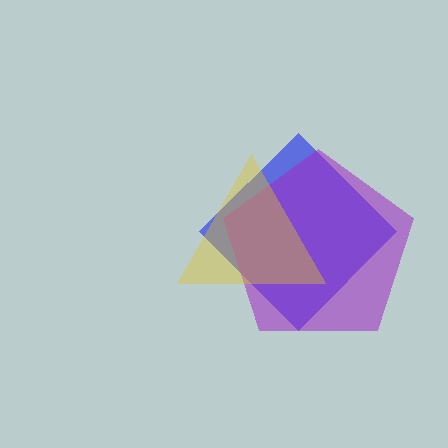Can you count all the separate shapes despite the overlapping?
Yes, there are 3 separate shapes.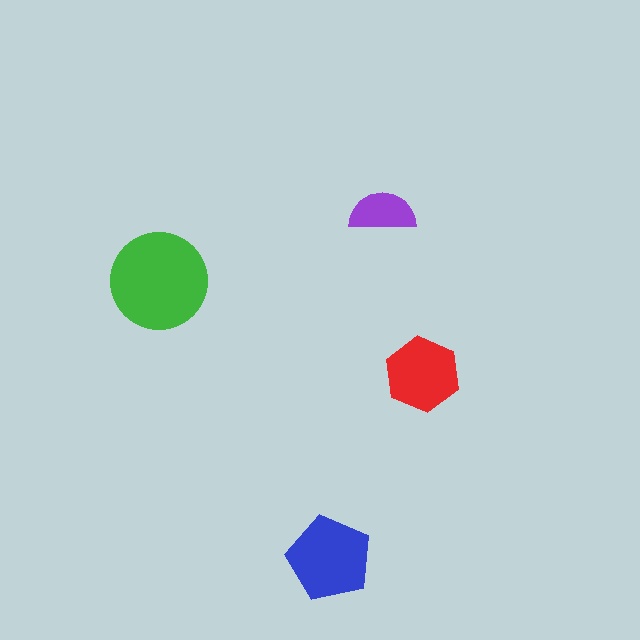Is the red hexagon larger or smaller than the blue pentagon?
Smaller.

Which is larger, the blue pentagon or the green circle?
The green circle.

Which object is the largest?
The green circle.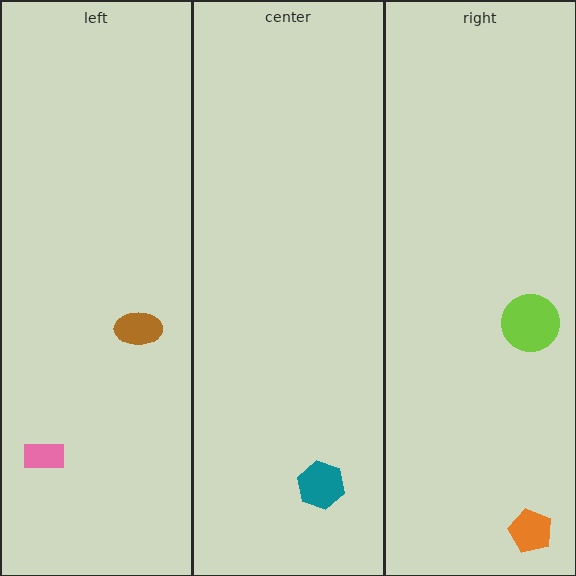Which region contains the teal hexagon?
The center region.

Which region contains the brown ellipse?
The left region.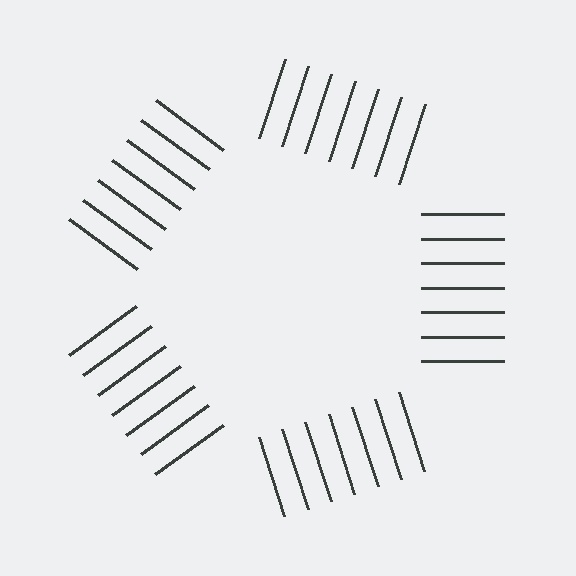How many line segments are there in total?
35 — 7 along each of the 5 edges.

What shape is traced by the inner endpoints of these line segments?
An illusory pentagon — the line segments terminate on its edges but no continuous stroke is drawn.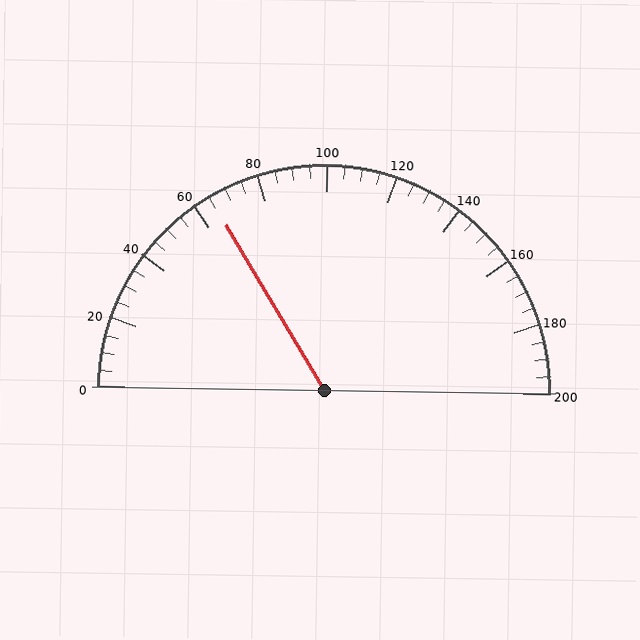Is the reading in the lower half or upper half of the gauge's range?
The reading is in the lower half of the range (0 to 200).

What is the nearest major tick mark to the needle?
The nearest major tick mark is 60.